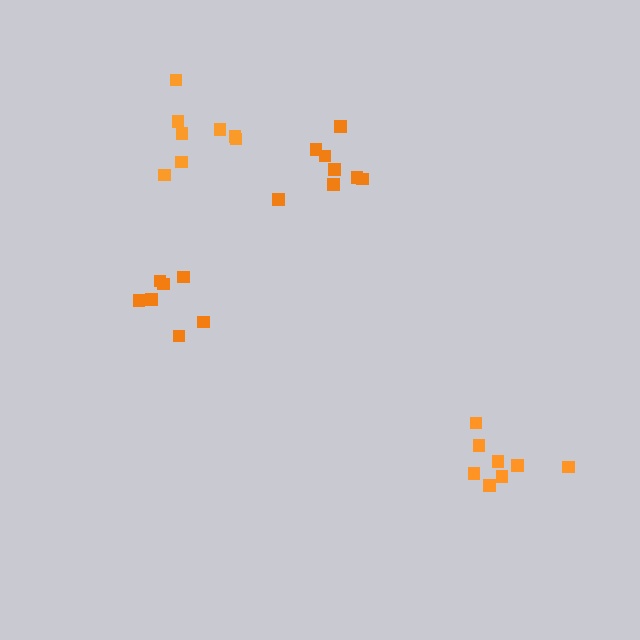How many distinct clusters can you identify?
There are 4 distinct clusters.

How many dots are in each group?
Group 1: 8 dots, Group 2: 7 dots, Group 3: 8 dots, Group 4: 8 dots (31 total).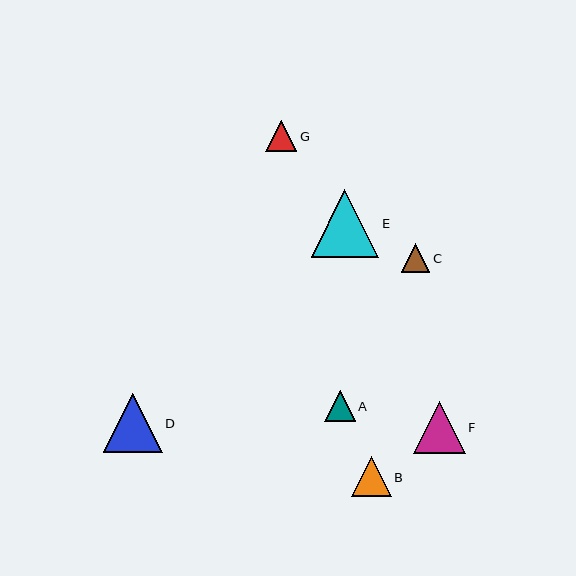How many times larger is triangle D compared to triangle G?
Triangle D is approximately 1.9 times the size of triangle G.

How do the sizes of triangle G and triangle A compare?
Triangle G and triangle A are approximately the same size.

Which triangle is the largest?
Triangle E is the largest with a size of approximately 68 pixels.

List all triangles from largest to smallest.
From largest to smallest: E, D, F, B, G, A, C.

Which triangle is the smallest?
Triangle C is the smallest with a size of approximately 29 pixels.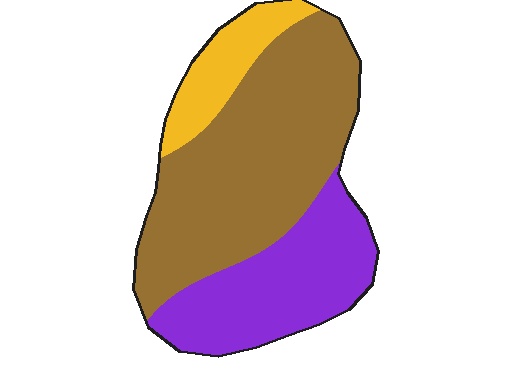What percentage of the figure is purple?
Purple takes up about one third (1/3) of the figure.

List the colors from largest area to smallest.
From largest to smallest: brown, purple, yellow.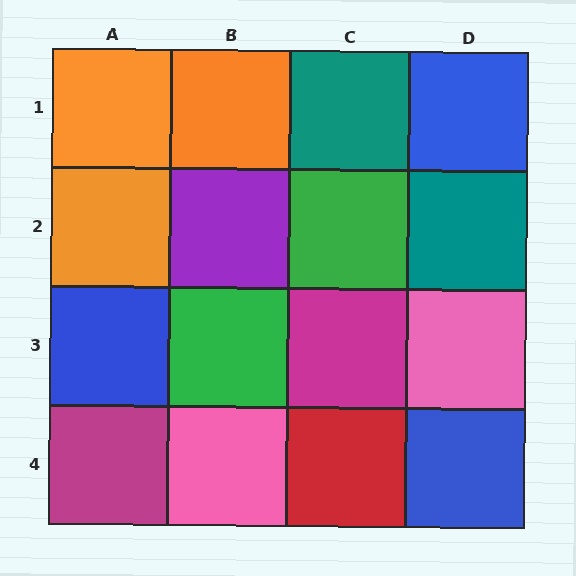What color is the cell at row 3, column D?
Pink.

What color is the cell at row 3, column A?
Blue.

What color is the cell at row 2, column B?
Purple.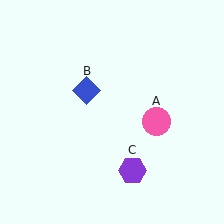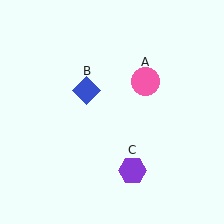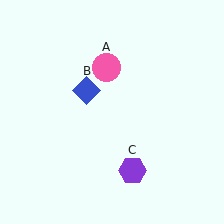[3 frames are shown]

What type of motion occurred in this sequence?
The pink circle (object A) rotated counterclockwise around the center of the scene.